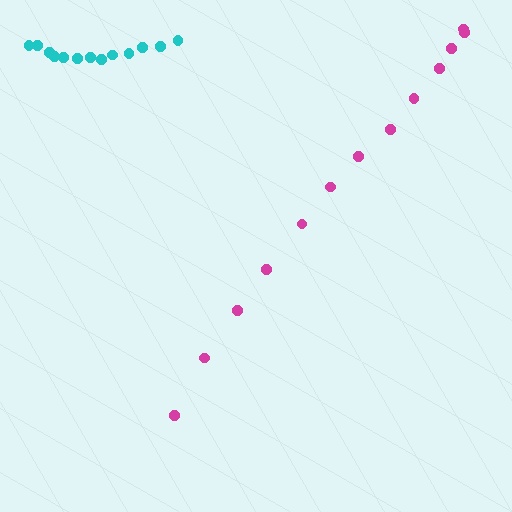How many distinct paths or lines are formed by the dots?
There are 2 distinct paths.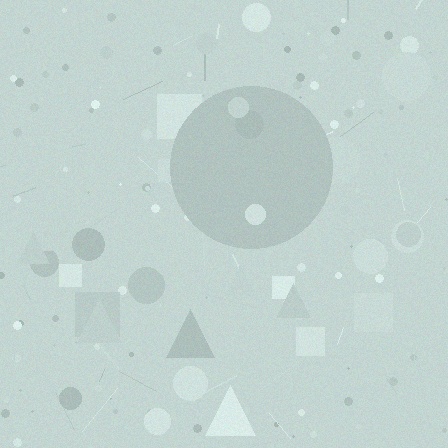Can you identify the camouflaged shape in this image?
The camouflaged shape is a circle.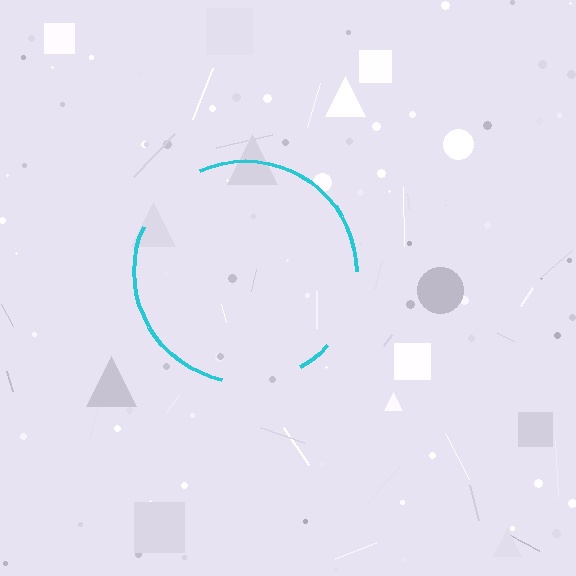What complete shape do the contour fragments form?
The contour fragments form a circle.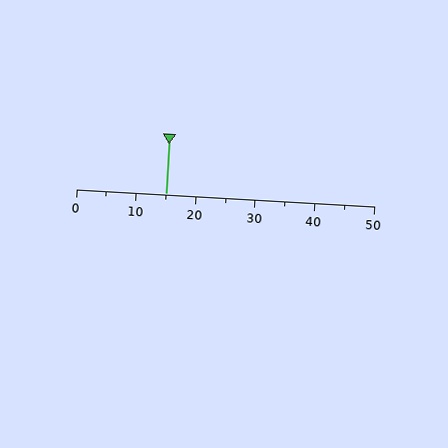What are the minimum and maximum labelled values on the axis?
The axis runs from 0 to 50.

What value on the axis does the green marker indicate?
The marker indicates approximately 15.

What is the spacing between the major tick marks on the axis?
The major ticks are spaced 10 apart.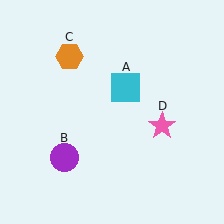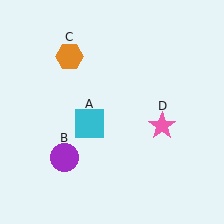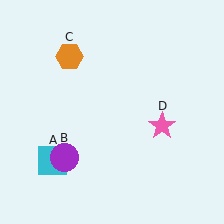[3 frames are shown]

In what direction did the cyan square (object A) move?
The cyan square (object A) moved down and to the left.